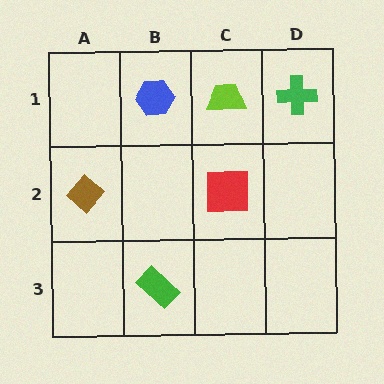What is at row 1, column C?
A lime trapezoid.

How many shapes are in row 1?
3 shapes.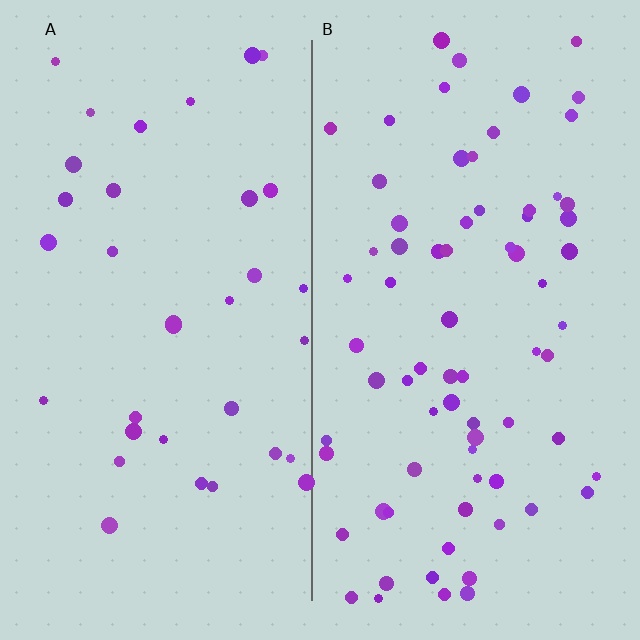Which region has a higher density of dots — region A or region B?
B (the right).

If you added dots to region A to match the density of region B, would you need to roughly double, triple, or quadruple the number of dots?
Approximately double.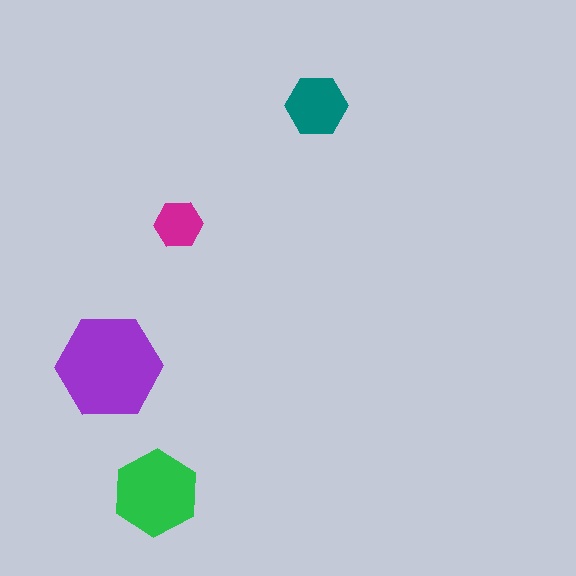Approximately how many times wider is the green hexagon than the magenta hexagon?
About 2 times wider.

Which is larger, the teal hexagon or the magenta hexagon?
The teal one.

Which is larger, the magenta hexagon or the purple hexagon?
The purple one.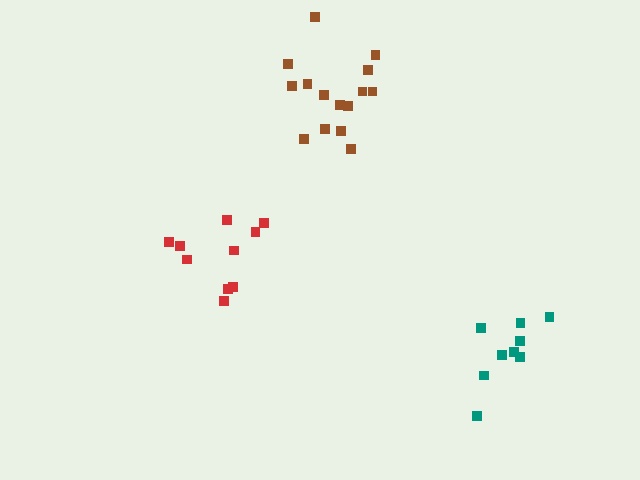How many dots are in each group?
Group 1: 10 dots, Group 2: 9 dots, Group 3: 15 dots (34 total).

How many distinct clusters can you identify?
There are 3 distinct clusters.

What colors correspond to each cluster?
The clusters are colored: red, teal, brown.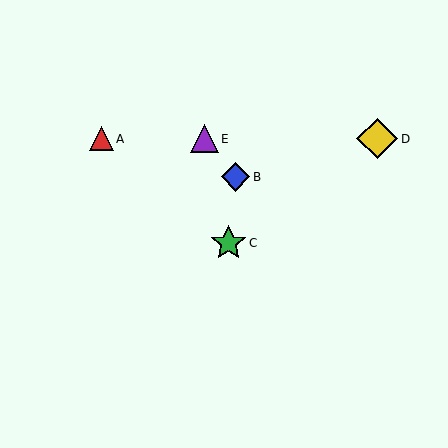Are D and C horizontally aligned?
No, D is at y≈139 and C is at y≈243.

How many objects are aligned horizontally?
3 objects (A, D, E) are aligned horizontally.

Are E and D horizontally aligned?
Yes, both are at y≈139.